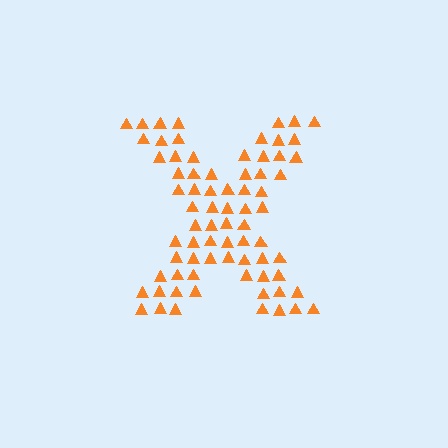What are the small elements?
The small elements are triangles.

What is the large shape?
The large shape is the letter X.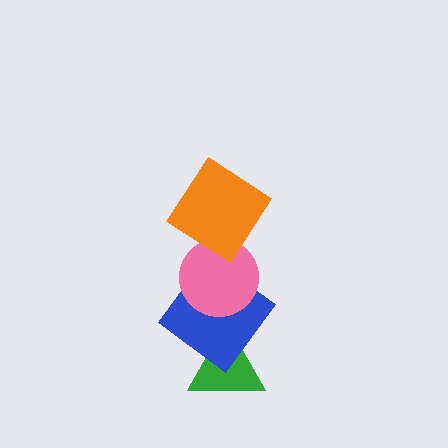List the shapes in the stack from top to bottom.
From top to bottom: the orange diamond, the pink circle, the blue diamond, the green triangle.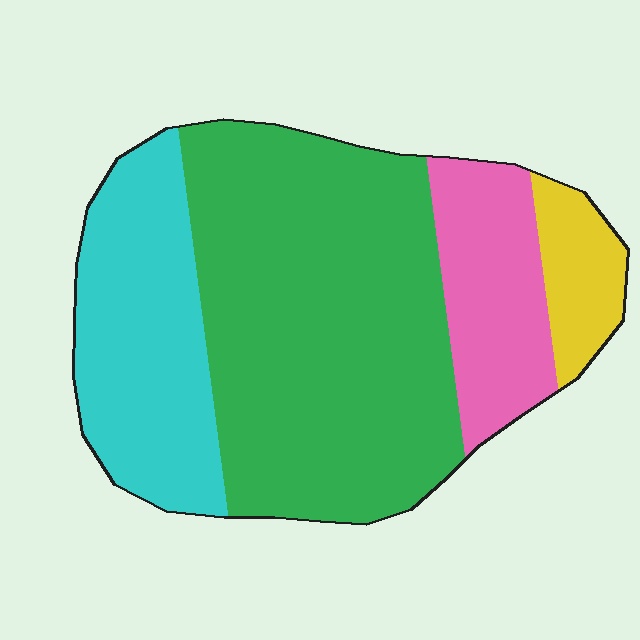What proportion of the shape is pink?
Pink takes up about one sixth (1/6) of the shape.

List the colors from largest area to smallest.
From largest to smallest: green, cyan, pink, yellow.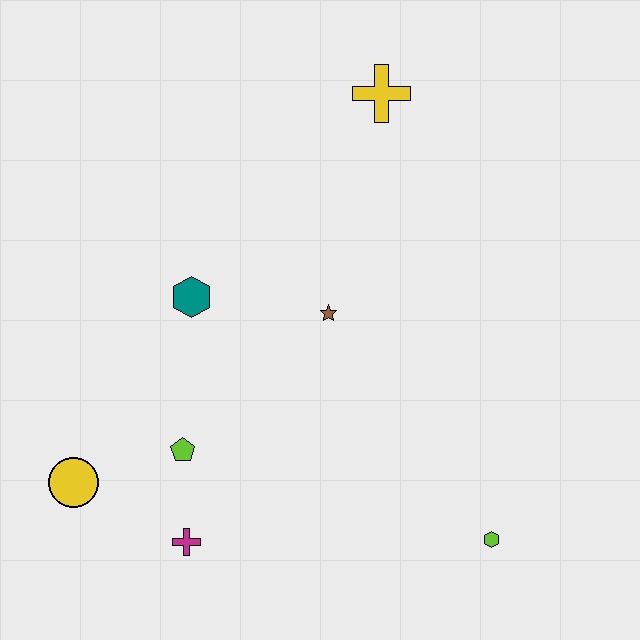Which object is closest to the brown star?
The teal hexagon is closest to the brown star.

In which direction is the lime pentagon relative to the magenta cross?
The lime pentagon is above the magenta cross.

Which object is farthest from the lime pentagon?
The yellow cross is farthest from the lime pentagon.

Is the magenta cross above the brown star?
No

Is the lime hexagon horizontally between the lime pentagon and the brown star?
No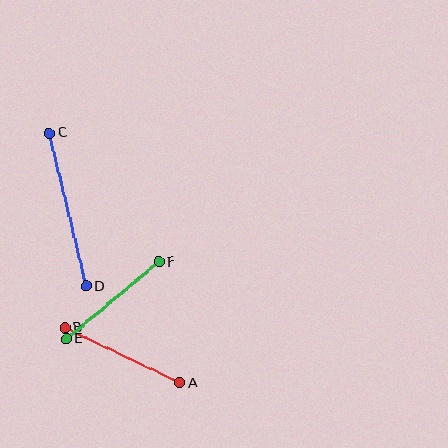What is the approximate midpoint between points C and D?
The midpoint is at approximately (68, 210) pixels.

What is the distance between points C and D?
The distance is approximately 157 pixels.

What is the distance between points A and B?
The distance is approximately 128 pixels.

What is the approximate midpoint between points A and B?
The midpoint is at approximately (122, 355) pixels.